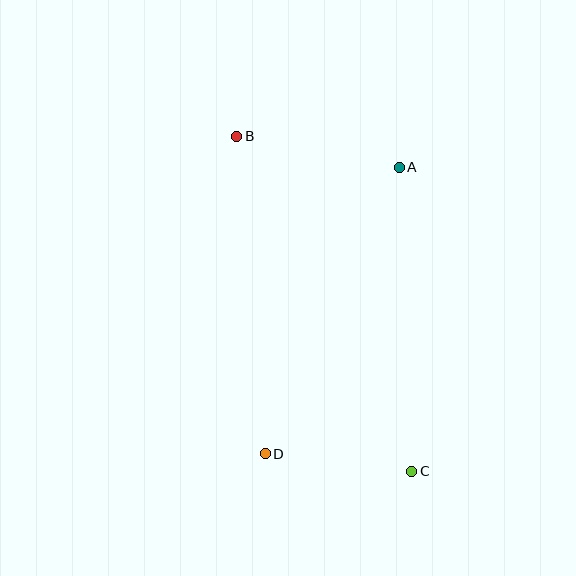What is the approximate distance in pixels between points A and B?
The distance between A and B is approximately 166 pixels.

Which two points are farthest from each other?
Points B and C are farthest from each other.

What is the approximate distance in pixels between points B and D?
The distance between B and D is approximately 319 pixels.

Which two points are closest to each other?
Points C and D are closest to each other.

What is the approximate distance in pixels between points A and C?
The distance between A and C is approximately 304 pixels.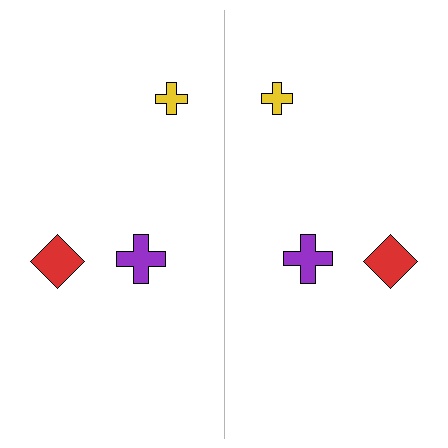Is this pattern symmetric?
Yes, this pattern has bilateral (reflection) symmetry.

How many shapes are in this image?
There are 6 shapes in this image.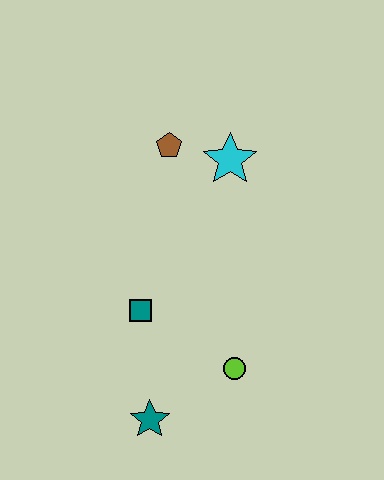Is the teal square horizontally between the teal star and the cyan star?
No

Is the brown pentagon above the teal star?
Yes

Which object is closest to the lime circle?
The teal star is closest to the lime circle.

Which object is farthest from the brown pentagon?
The teal star is farthest from the brown pentagon.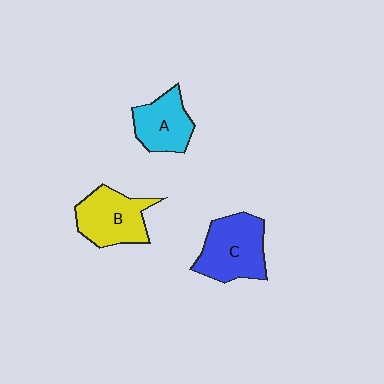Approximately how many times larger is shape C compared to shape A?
Approximately 1.4 times.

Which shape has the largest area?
Shape C (blue).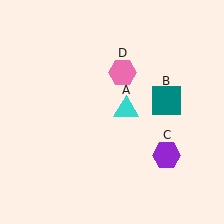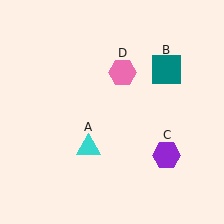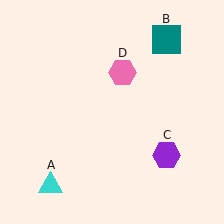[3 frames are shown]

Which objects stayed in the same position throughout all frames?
Purple hexagon (object C) and pink hexagon (object D) remained stationary.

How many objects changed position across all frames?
2 objects changed position: cyan triangle (object A), teal square (object B).